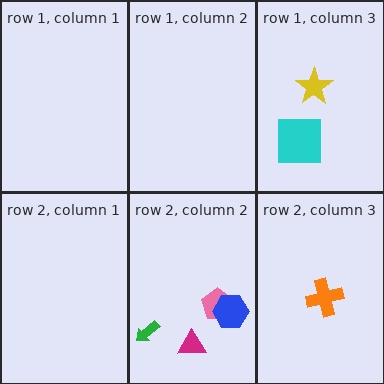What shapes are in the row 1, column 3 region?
The cyan square, the yellow star.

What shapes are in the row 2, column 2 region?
The pink pentagon, the magenta triangle, the green arrow, the blue hexagon.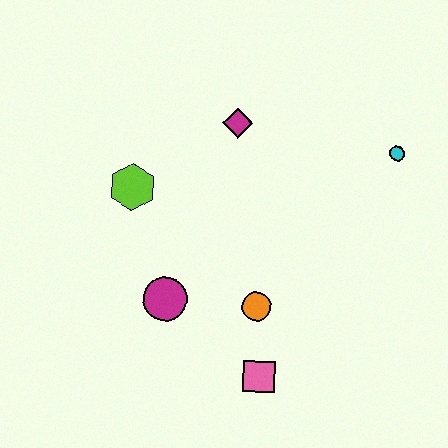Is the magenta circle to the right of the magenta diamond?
No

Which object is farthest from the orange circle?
The cyan circle is farthest from the orange circle.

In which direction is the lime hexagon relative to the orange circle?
The lime hexagon is to the left of the orange circle.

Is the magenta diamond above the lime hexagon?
Yes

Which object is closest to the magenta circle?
The orange circle is closest to the magenta circle.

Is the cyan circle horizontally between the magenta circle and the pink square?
No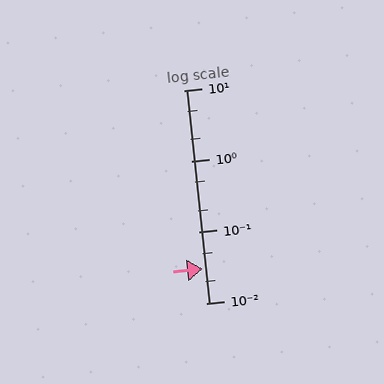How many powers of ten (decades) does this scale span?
The scale spans 3 decades, from 0.01 to 10.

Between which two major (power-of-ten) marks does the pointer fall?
The pointer is between 0.01 and 0.1.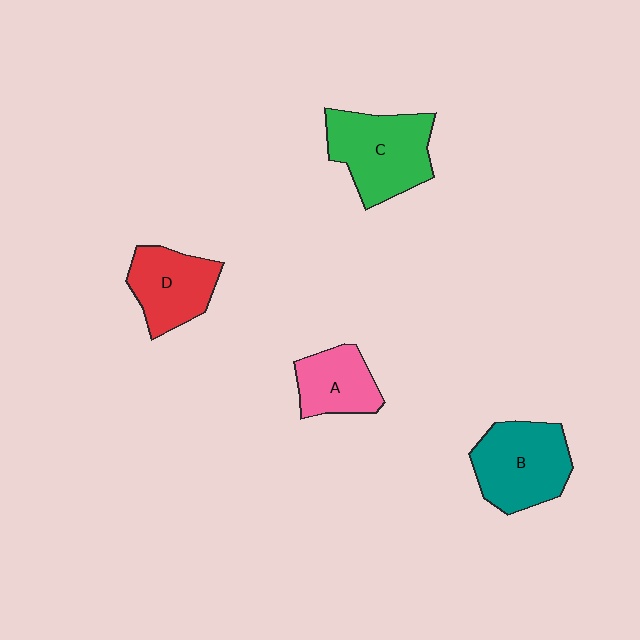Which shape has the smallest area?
Shape A (pink).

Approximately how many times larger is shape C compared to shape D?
Approximately 1.3 times.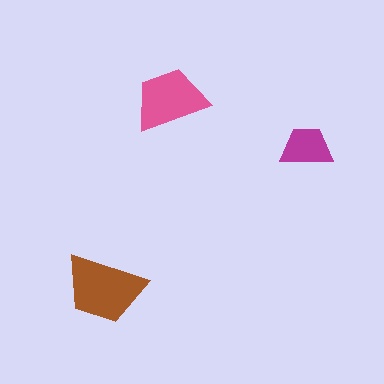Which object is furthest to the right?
The magenta trapezoid is rightmost.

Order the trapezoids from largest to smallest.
the brown one, the pink one, the magenta one.